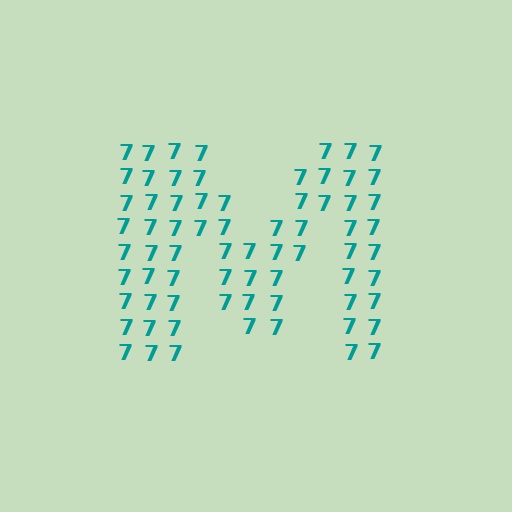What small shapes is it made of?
It is made of small digit 7's.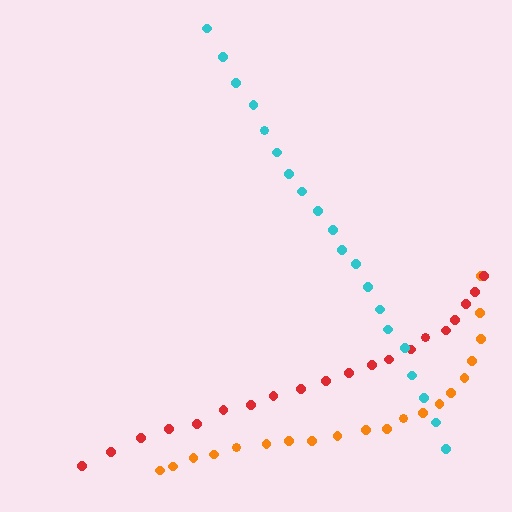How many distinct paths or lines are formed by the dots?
There are 3 distinct paths.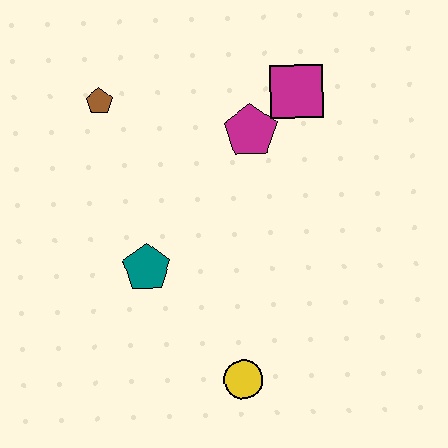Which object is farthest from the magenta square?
The yellow circle is farthest from the magenta square.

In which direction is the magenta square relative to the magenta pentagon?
The magenta square is to the right of the magenta pentagon.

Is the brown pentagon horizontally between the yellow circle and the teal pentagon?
No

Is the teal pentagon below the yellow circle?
No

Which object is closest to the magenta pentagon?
The magenta square is closest to the magenta pentagon.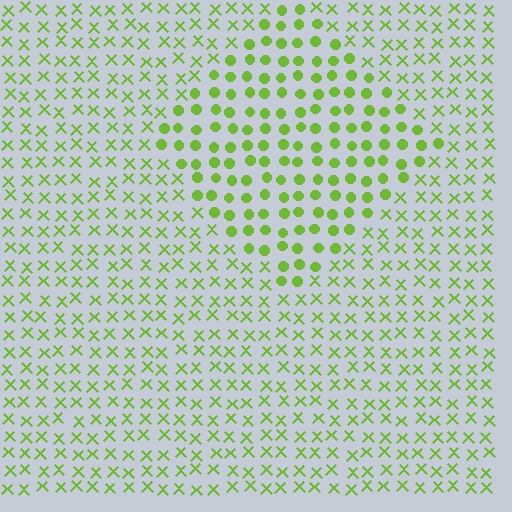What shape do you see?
I see a diamond.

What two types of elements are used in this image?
The image uses circles inside the diamond region and X marks outside it.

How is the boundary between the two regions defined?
The boundary is defined by a change in element shape: circles inside vs. X marks outside. All elements share the same color and spacing.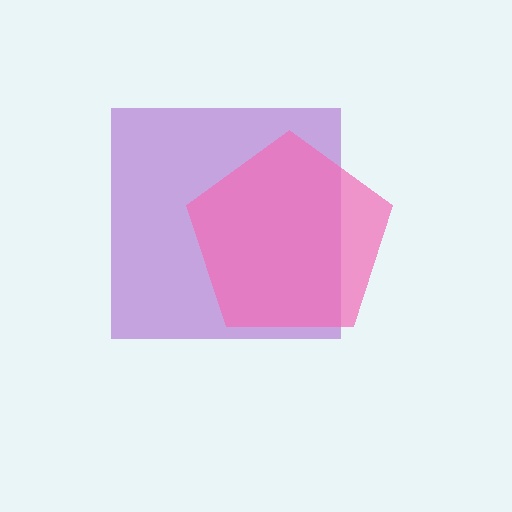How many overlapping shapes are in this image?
There are 2 overlapping shapes in the image.